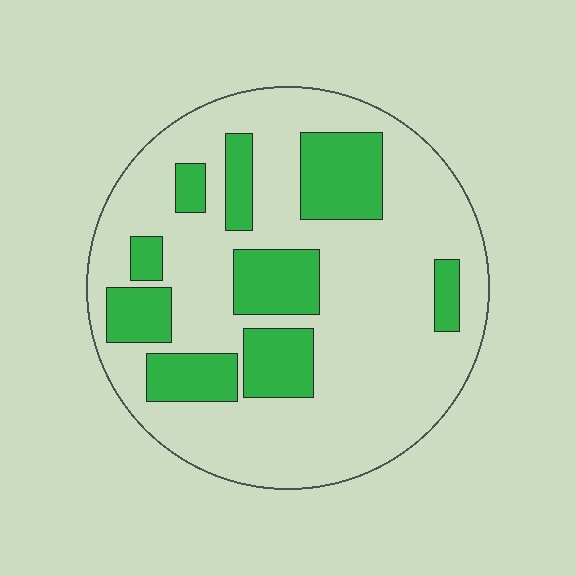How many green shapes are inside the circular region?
9.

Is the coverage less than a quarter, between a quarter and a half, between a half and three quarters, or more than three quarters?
Between a quarter and a half.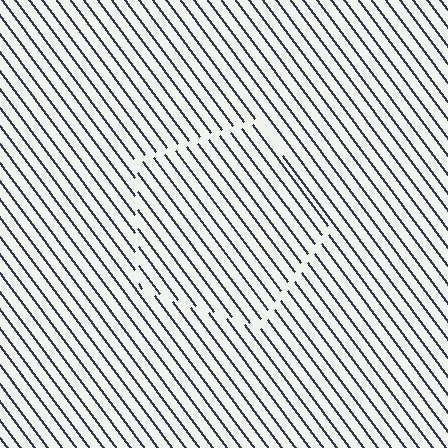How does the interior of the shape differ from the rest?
The interior of the shape contains the same grating, shifted by half a period — the contour is defined by the phase discontinuity where line-ends from the inner and outer gratings abut.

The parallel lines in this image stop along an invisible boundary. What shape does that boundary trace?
An illusory pentagon. The interior of the shape contains the same grating, shifted by half a period — the contour is defined by the phase discontinuity where line-ends from the inner and outer gratings abut.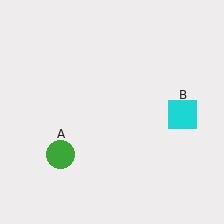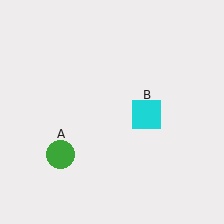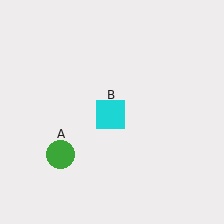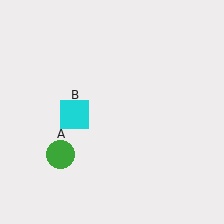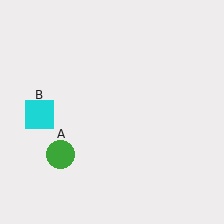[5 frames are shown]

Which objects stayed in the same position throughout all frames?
Green circle (object A) remained stationary.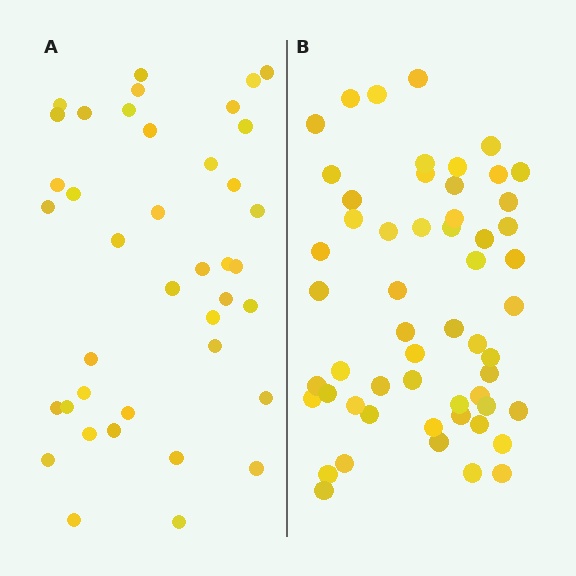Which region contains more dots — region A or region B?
Region B (the right region) has more dots.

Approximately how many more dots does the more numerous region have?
Region B has approximately 15 more dots than region A.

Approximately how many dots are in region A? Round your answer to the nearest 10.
About 40 dots.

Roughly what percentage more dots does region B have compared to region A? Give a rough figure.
About 40% more.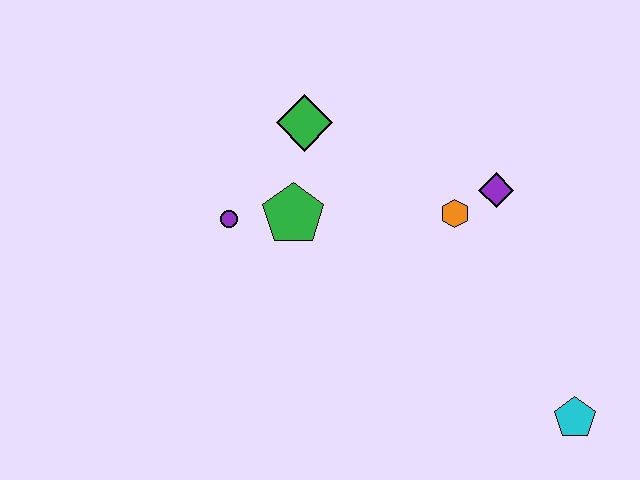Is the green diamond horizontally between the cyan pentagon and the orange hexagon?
No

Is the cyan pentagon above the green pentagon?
No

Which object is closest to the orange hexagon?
The purple diamond is closest to the orange hexagon.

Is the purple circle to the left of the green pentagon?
Yes